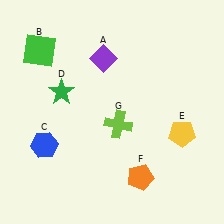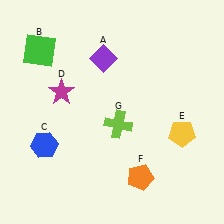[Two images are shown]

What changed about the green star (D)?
In Image 1, D is green. In Image 2, it changed to magenta.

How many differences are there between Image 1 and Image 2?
There is 1 difference between the two images.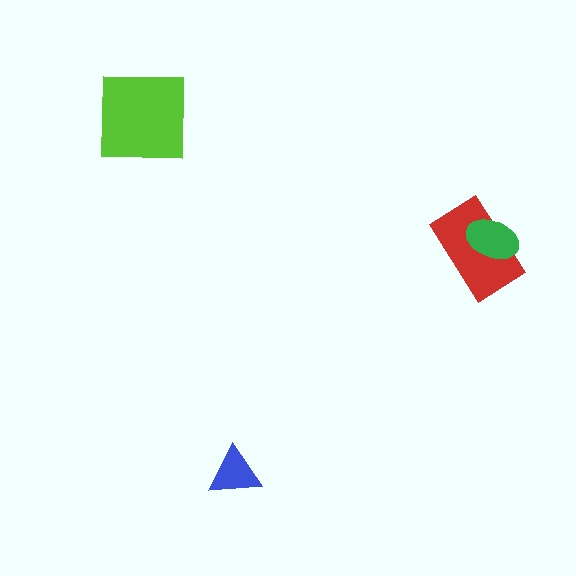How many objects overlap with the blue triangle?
0 objects overlap with the blue triangle.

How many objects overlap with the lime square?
0 objects overlap with the lime square.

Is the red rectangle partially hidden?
Yes, it is partially covered by another shape.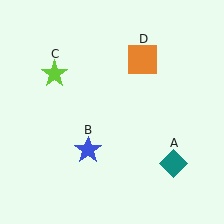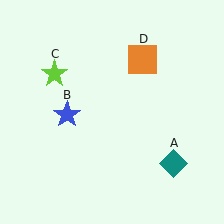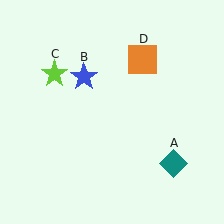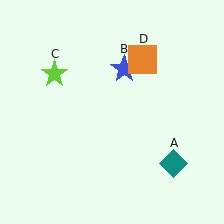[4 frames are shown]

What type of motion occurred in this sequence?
The blue star (object B) rotated clockwise around the center of the scene.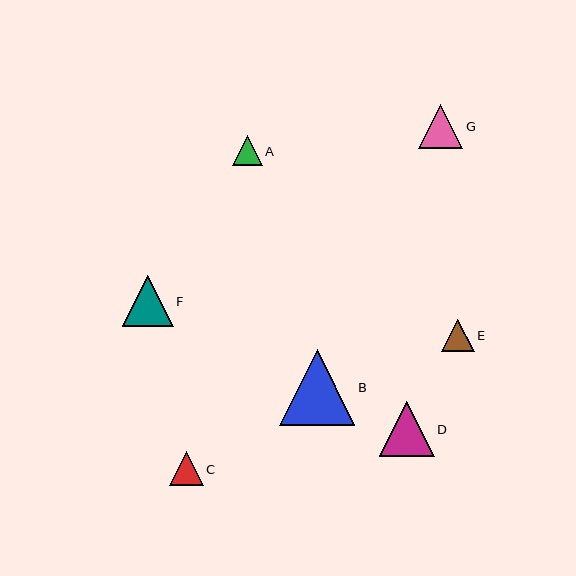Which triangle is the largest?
Triangle B is the largest with a size of approximately 75 pixels.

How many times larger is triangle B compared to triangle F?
Triangle B is approximately 1.5 times the size of triangle F.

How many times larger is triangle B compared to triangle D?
Triangle B is approximately 1.4 times the size of triangle D.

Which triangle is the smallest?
Triangle A is the smallest with a size of approximately 30 pixels.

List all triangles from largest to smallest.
From largest to smallest: B, D, F, G, C, E, A.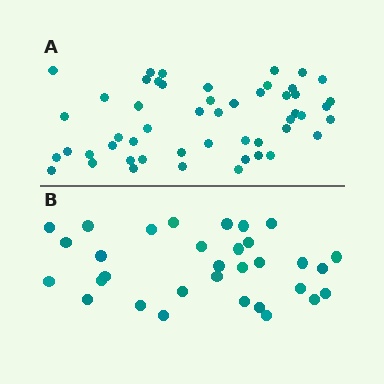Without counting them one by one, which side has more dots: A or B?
Region A (the top region) has more dots.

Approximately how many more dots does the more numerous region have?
Region A has approximately 20 more dots than region B.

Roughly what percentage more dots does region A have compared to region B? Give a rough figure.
About 60% more.